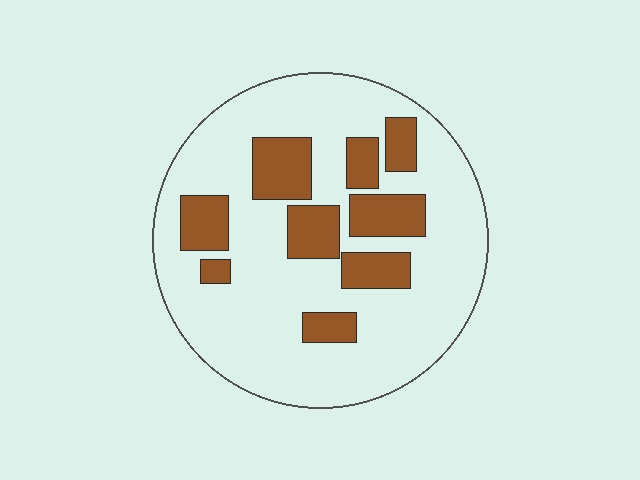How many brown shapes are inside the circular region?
9.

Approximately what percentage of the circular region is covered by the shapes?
Approximately 25%.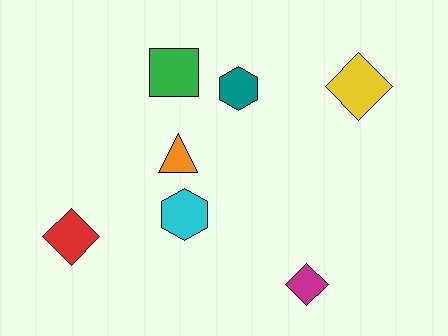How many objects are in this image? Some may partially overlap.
There are 7 objects.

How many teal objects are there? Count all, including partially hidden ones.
There is 1 teal object.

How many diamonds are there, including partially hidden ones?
There are 3 diamonds.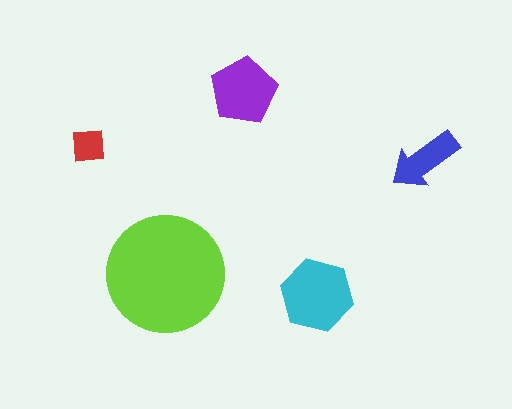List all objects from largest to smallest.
The lime circle, the cyan hexagon, the purple pentagon, the blue arrow, the red square.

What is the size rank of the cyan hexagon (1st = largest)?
2nd.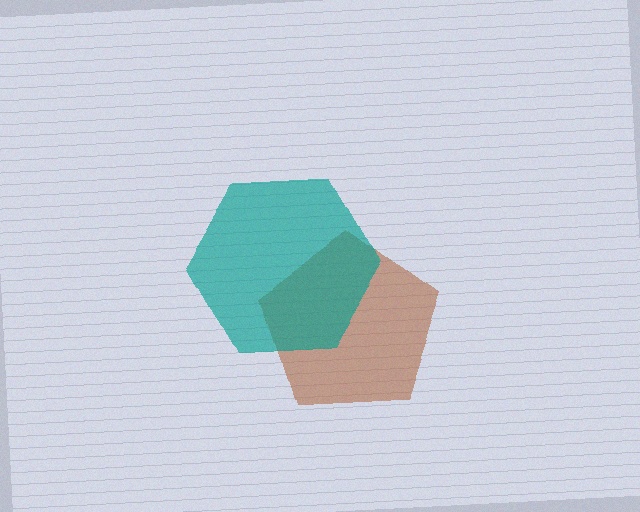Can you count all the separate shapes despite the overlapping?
Yes, there are 2 separate shapes.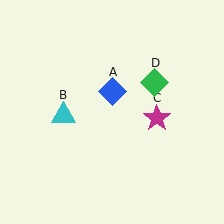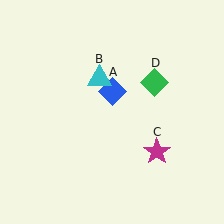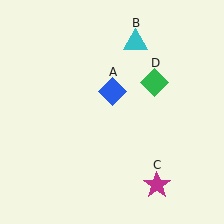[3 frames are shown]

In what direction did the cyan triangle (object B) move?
The cyan triangle (object B) moved up and to the right.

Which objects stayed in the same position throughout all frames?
Blue diamond (object A) and green diamond (object D) remained stationary.